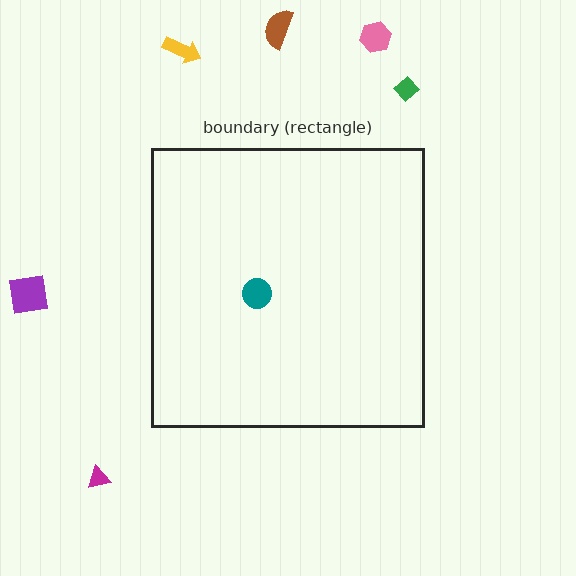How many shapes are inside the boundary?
1 inside, 6 outside.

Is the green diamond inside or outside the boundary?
Outside.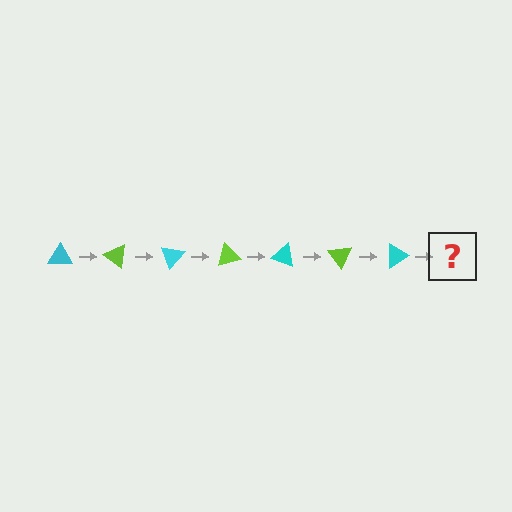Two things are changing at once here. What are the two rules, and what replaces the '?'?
The two rules are that it rotates 35 degrees each step and the color cycles through cyan and lime. The '?' should be a lime triangle, rotated 245 degrees from the start.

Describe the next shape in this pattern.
It should be a lime triangle, rotated 245 degrees from the start.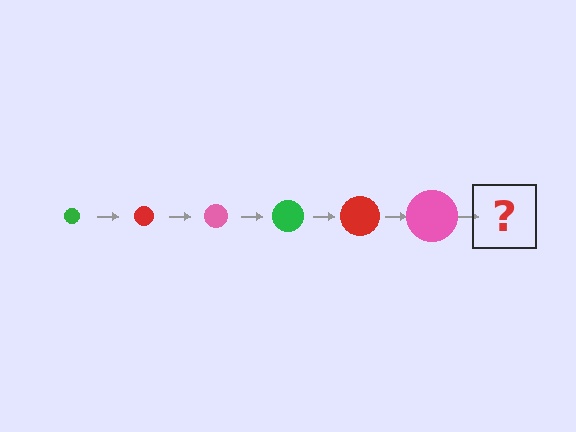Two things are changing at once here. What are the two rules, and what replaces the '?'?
The two rules are that the circle grows larger each step and the color cycles through green, red, and pink. The '?' should be a green circle, larger than the previous one.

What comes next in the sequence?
The next element should be a green circle, larger than the previous one.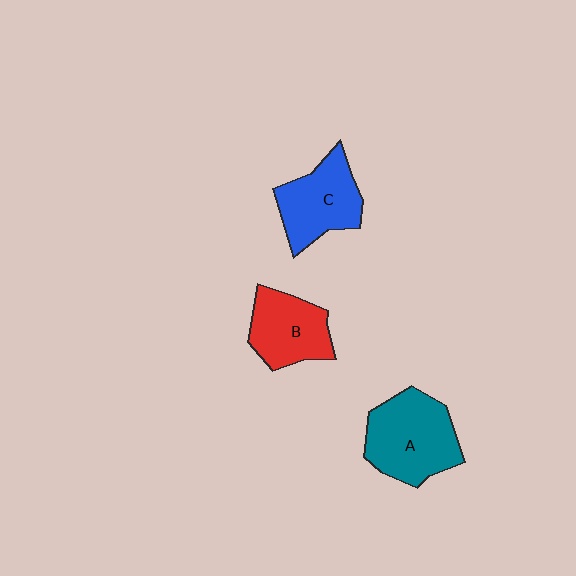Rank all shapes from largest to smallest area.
From largest to smallest: A (teal), C (blue), B (red).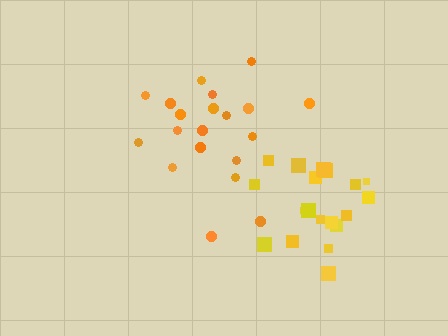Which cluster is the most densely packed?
Yellow.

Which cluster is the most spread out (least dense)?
Orange.